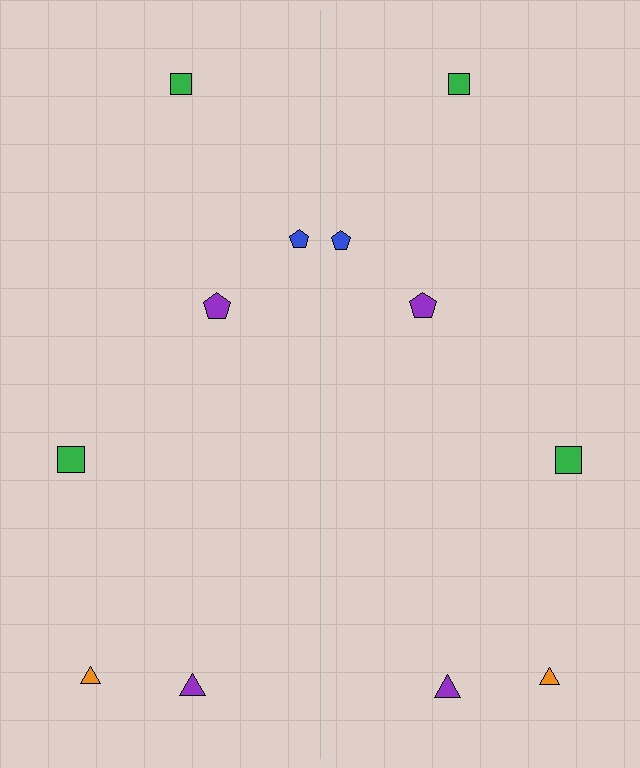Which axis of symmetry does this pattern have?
The pattern has a vertical axis of symmetry running through the center of the image.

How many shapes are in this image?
There are 12 shapes in this image.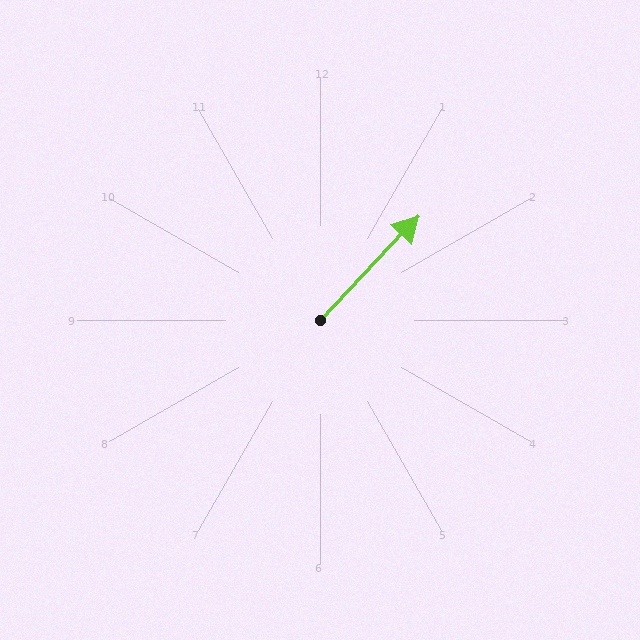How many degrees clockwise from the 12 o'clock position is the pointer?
Approximately 43 degrees.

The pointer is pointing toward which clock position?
Roughly 1 o'clock.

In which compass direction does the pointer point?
Northeast.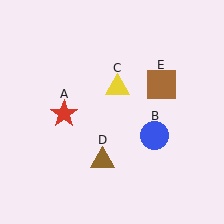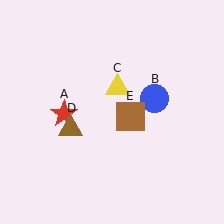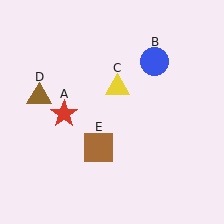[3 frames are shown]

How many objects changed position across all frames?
3 objects changed position: blue circle (object B), brown triangle (object D), brown square (object E).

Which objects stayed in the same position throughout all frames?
Red star (object A) and yellow triangle (object C) remained stationary.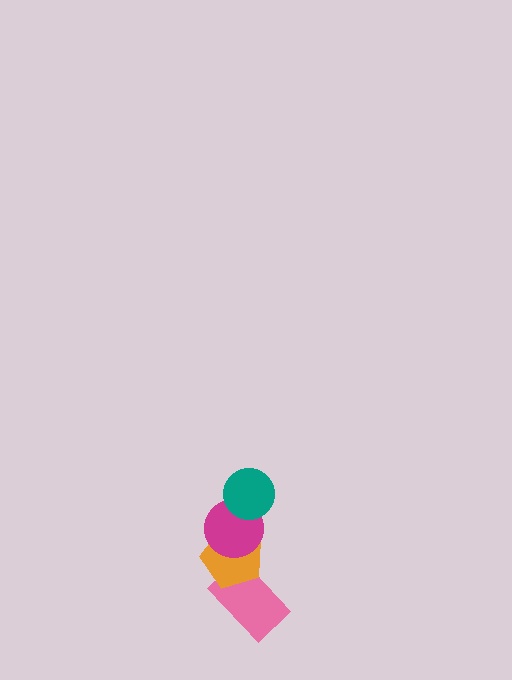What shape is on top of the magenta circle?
The teal circle is on top of the magenta circle.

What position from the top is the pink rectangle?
The pink rectangle is 4th from the top.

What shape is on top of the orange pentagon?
The magenta circle is on top of the orange pentagon.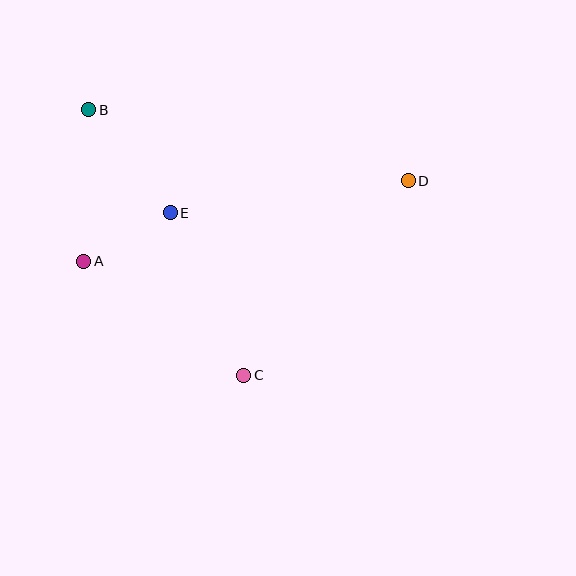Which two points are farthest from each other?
Points A and D are farthest from each other.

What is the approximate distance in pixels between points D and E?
The distance between D and E is approximately 240 pixels.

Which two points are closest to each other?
Points A and E are closest to each other.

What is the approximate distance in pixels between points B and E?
The distance between B and E is approximately 131 pixels.